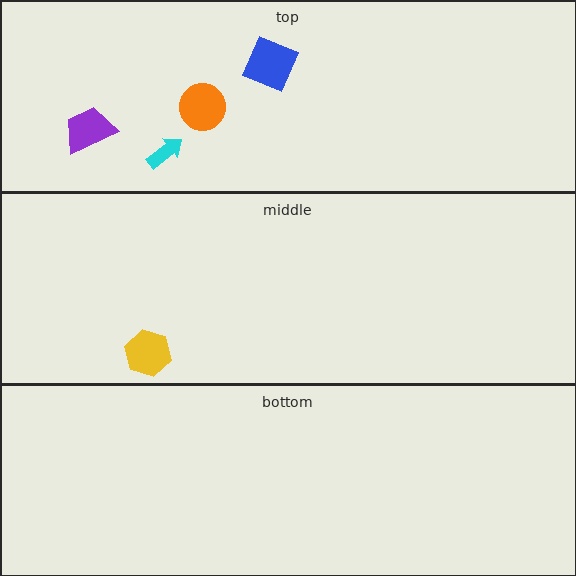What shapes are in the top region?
The blue square, the cyan arrow, the purple trapezoid, the orange circle.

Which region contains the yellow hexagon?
The middle region.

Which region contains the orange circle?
The top region.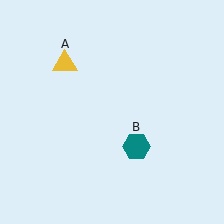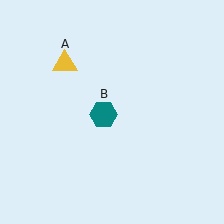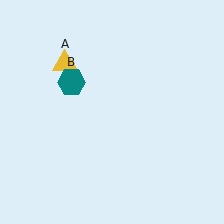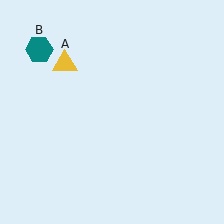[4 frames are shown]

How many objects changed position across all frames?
1 object changed position: teal hexagon (object B).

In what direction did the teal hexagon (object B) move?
The teal hexagon (object B) moved up and to the left.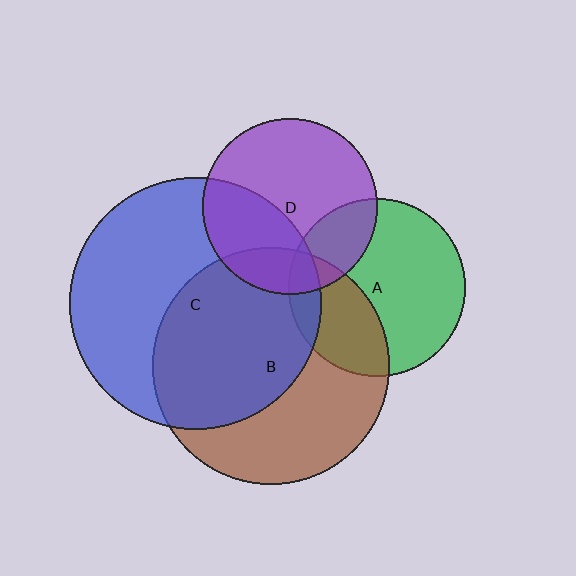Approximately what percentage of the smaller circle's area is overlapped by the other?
Approximately 55%.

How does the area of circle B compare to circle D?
Approximately 1.8 times.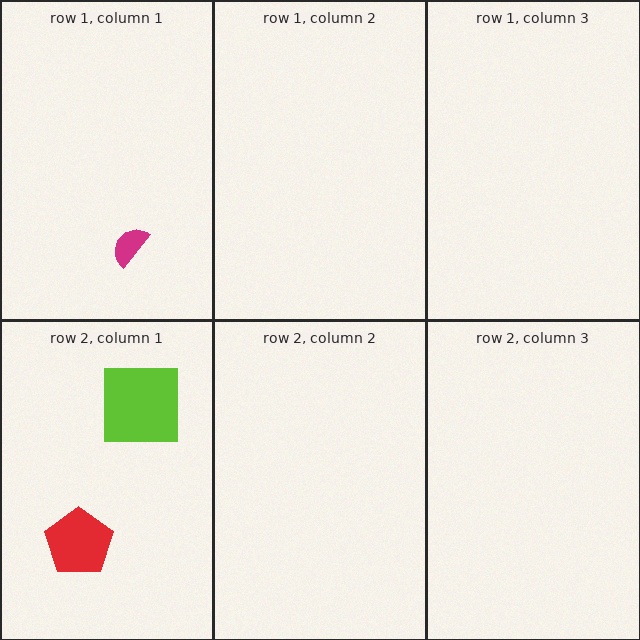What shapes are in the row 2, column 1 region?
The lime square, the red pentagon.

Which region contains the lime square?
The row 2, column 1 region.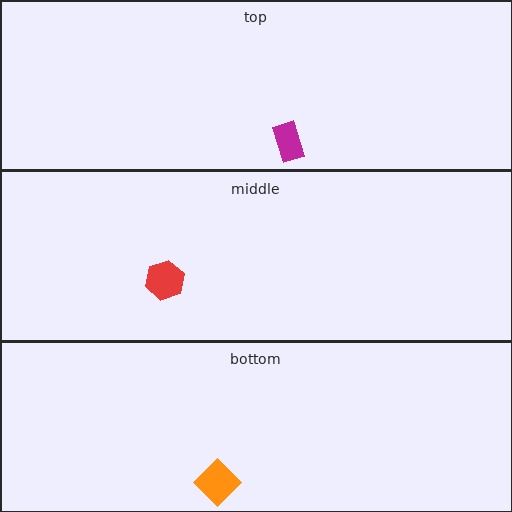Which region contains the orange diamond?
The bottom region.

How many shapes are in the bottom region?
1.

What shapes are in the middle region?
The red hexagon.